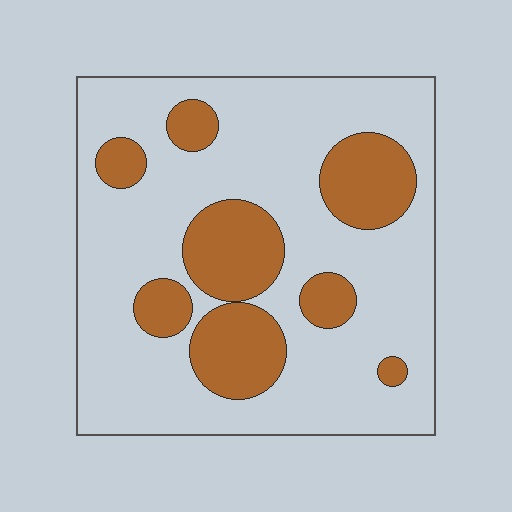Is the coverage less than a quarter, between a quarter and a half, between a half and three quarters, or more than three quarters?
Between a quarter and a half.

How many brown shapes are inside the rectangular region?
8.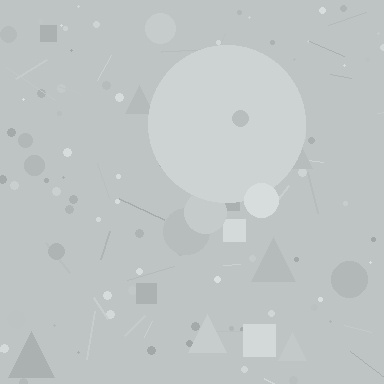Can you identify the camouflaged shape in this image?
The camouflaged shape is a circle.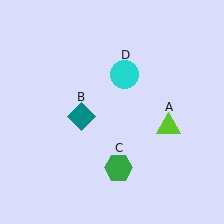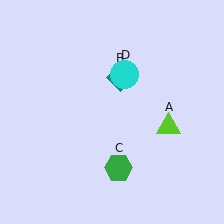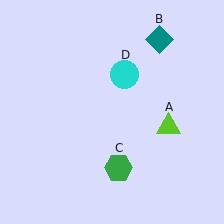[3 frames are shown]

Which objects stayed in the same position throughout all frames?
Lime triangle (object A) and green hexagon (object C) and cyan circle (object D) remained stationary.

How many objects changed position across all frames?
1 object changed position: teal diamond (object B).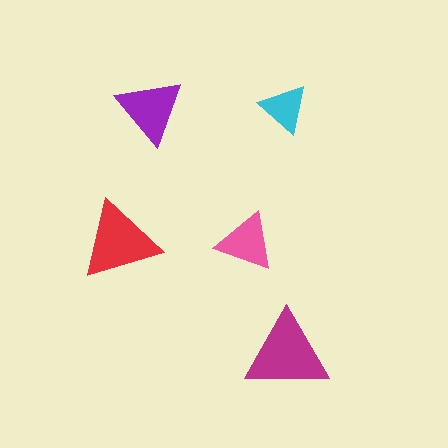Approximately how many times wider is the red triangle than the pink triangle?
About 1.5 times wider.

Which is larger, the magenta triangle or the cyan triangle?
The magenta one.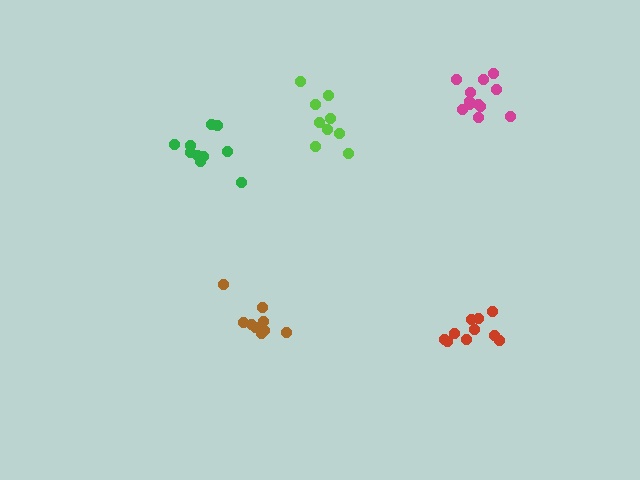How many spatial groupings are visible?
There are 5 spatial groupings.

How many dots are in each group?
Group 1: 9 dots, Group 2: 11 dots, Group 3: 12 dots, Group 4: 10 dots, Group 5: 9 dots (51 total).